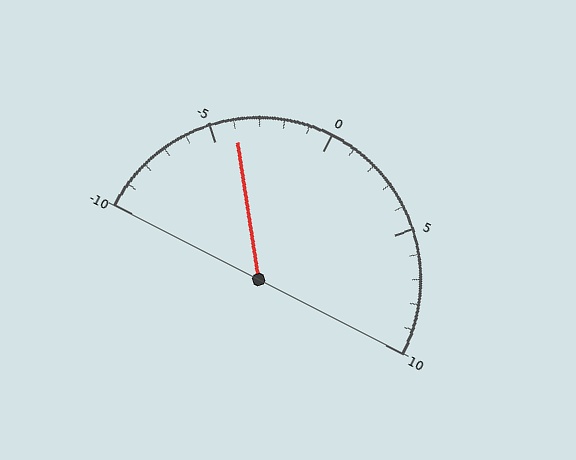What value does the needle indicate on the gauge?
The needle indicates approximately -4.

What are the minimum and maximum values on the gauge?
The gauge ranges from -10 to 10.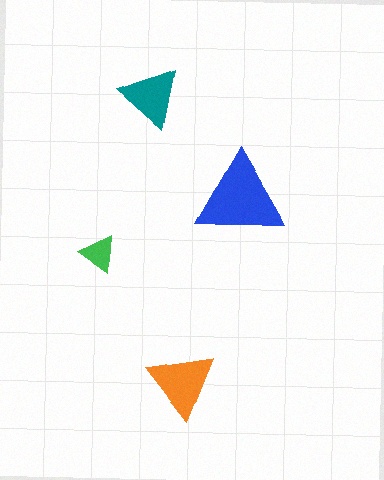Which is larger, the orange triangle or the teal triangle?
The orange one.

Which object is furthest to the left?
The green triangle is leftmost.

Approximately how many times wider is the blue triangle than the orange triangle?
About 1.5 times wider.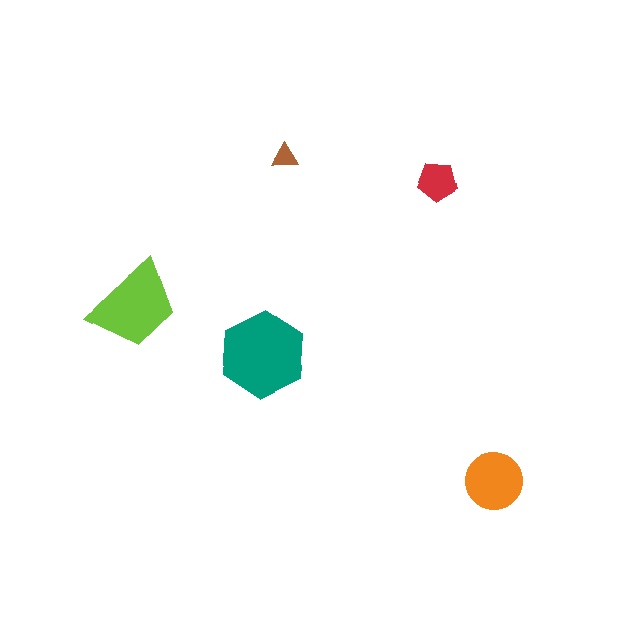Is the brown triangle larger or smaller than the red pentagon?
Smaller.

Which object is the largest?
The teal hexagon.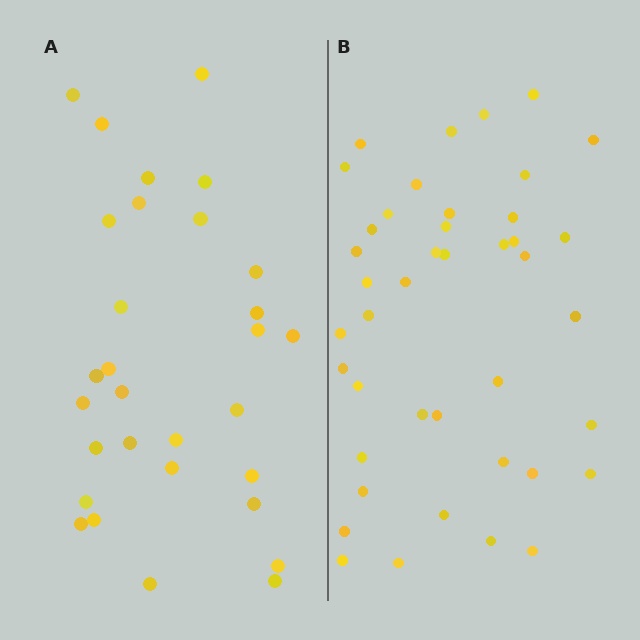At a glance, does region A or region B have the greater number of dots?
Region B (the right region) has more dots.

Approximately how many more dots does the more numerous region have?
Region B has roughly 12 or so more dots than region A.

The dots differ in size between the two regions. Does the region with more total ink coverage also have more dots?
No. Region A has more total ink coverage because its dots are larger, but region B actually contains more individual dots. Total area can be misleading — the number of items is what matters here.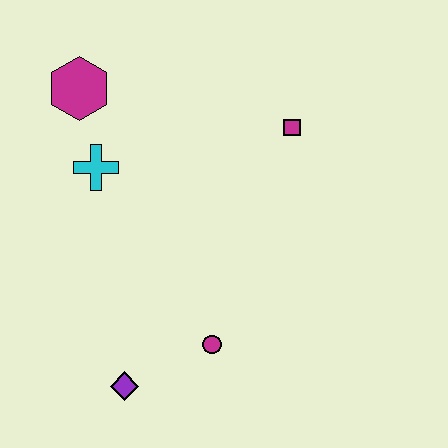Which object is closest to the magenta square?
The cyan cross is closest to the magenta square.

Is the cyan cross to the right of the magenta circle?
No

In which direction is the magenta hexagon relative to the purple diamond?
The magenta hexagon is above the purple diamond.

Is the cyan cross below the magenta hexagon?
Yes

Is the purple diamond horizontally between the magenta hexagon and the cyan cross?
No